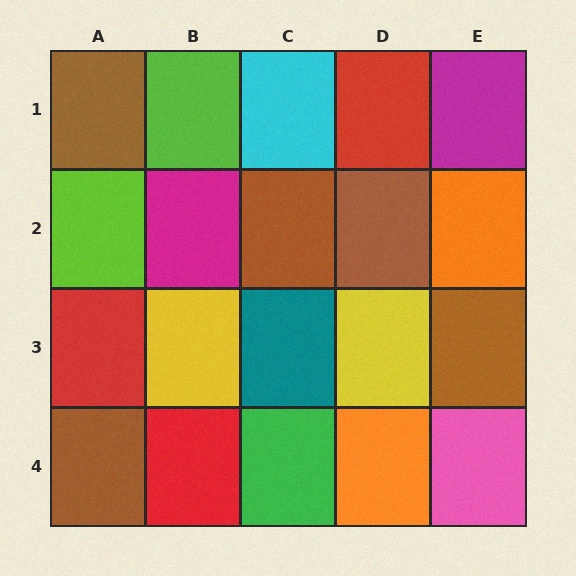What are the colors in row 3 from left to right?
Red, yellow, teal, yellow, brown.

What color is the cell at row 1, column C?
Cyan.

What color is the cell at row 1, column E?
Magenta.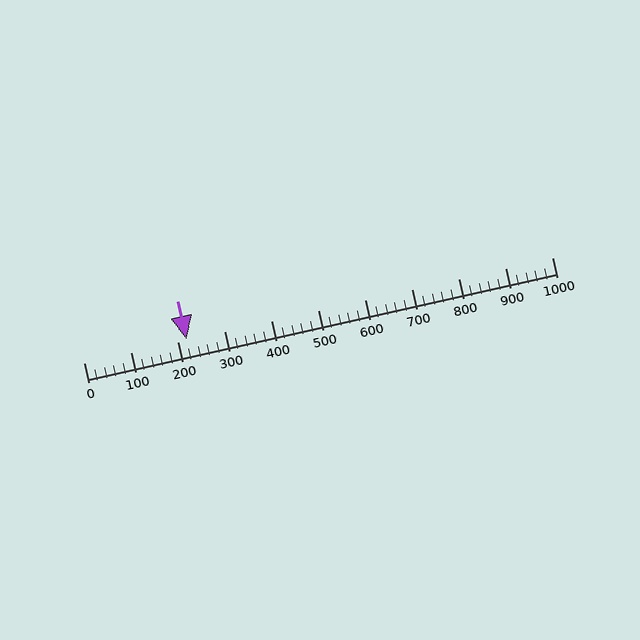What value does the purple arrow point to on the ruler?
The purple arrow points to approximately 220.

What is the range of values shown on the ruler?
The ruler shows values from 0 to 1000.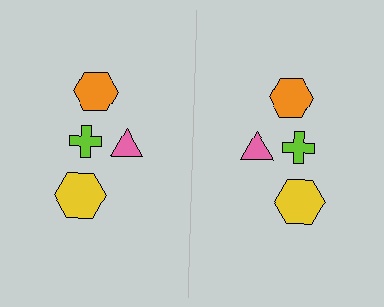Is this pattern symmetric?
Yes, this pattern has bilateral (reflection) symmetry.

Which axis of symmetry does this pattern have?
The pattern has a vertical axis of symmetry running through the center of the image.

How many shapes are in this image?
There are 8 shapes in this image.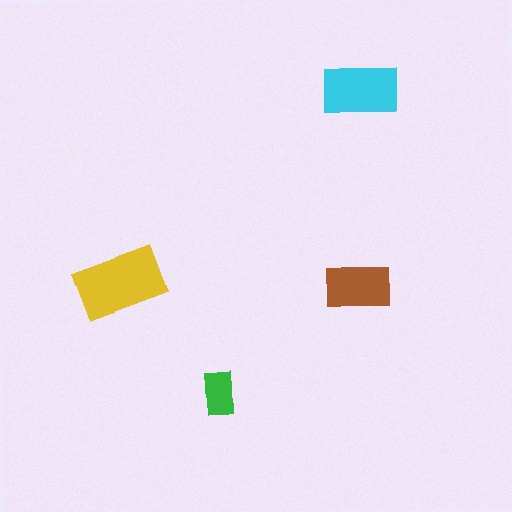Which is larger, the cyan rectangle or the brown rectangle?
The cyan one.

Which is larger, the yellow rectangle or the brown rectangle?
The yellow one.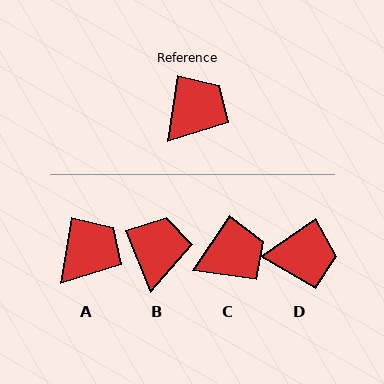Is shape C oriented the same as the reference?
No, it is off by about 25 degrees.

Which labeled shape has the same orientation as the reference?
A.